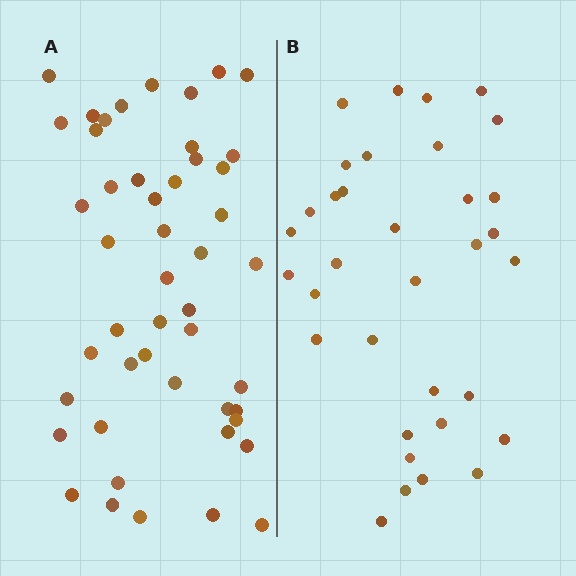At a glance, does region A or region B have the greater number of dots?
Region A (the left region) has more dots.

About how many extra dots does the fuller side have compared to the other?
Region A has approximately 15 more dots than region B.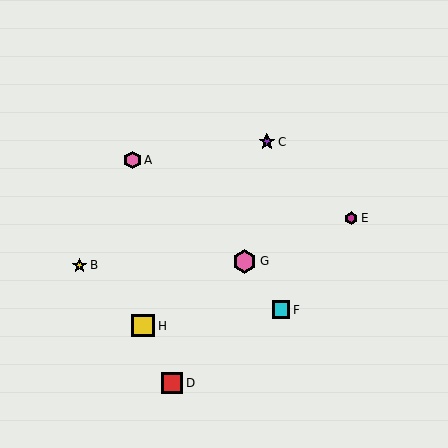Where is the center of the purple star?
The center of the purple star is at (267, 142).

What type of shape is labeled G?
Shape G is a pink hexagon.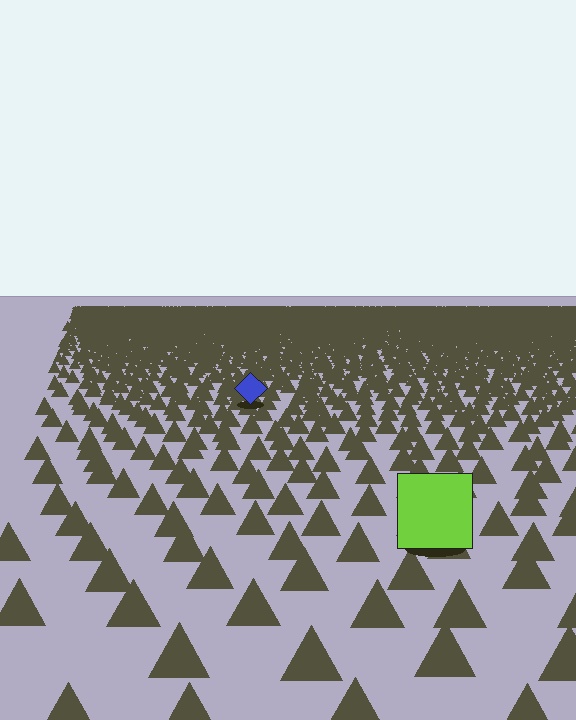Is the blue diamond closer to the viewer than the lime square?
No. The lime square is closer — you can tell from the texture gradient: the ground texture is coarser near it.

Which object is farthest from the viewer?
The blue diamond is farthest from the viewer. It appears smaller and the ground texture around it is denser.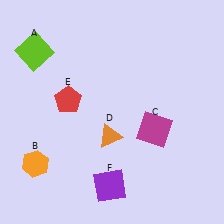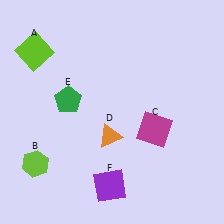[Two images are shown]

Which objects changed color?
B changed from orange to lime. E changed from red to green.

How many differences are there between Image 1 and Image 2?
There are 2 differences between the two images.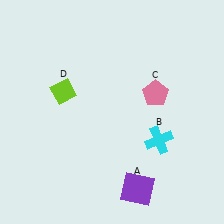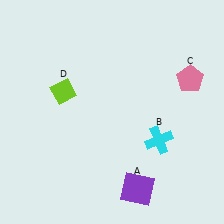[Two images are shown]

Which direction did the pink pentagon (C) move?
The pink pentagon (C) moved right.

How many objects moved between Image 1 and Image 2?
1 object moved between the two images.